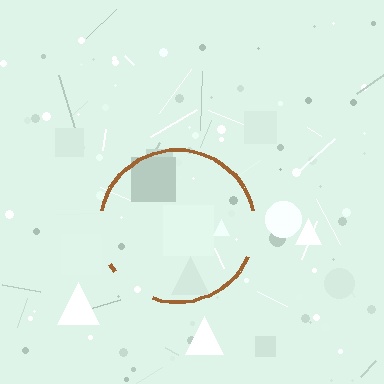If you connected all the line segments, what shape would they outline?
They would outline a circle.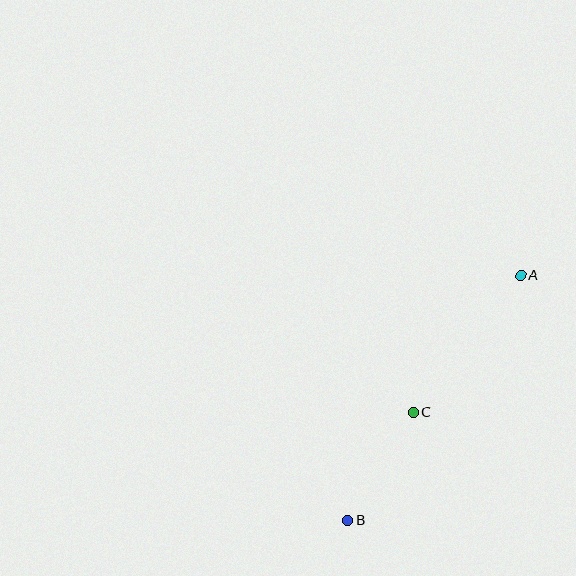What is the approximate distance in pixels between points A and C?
The distance between A and C is approximately 174 pixels.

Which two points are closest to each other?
Points B and C are closest to each other.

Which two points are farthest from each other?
Points A and B are farthest from each other.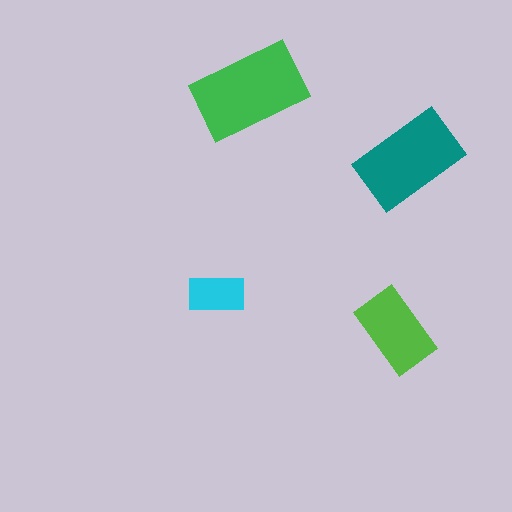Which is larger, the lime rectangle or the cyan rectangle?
The lime one.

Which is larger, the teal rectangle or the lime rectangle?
The teal one.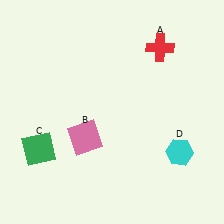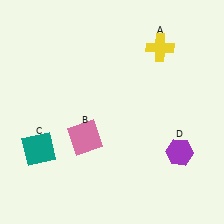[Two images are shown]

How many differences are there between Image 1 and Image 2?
There are 3 differences between the two images.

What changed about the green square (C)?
In Image 1, C is green. In Image 2, it changed to teal.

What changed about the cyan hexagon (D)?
In Image 1, D is cyan. In Image 2, it changed to purple.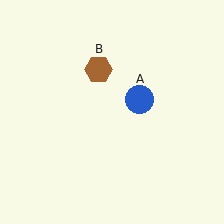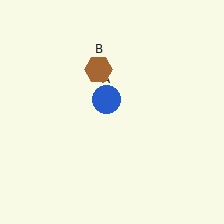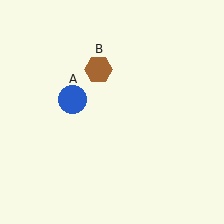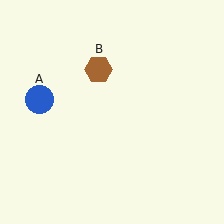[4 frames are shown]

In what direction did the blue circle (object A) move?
The blue circle (object A) moved left.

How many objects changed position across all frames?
1 object changed position: blue circle (object A).